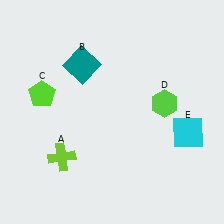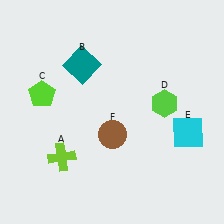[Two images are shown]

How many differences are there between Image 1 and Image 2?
There is 1 difference between the two images.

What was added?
A brown circle (F) was added in Image 2.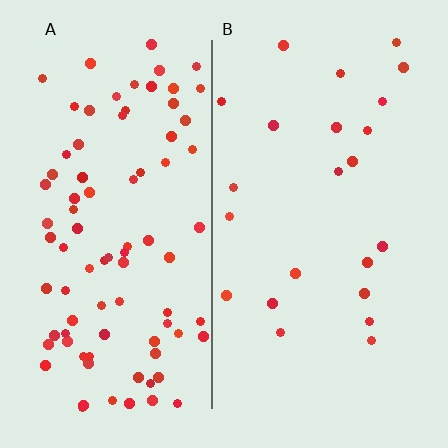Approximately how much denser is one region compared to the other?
Approximately 3.8× — region A over region B.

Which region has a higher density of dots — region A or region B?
A (the left).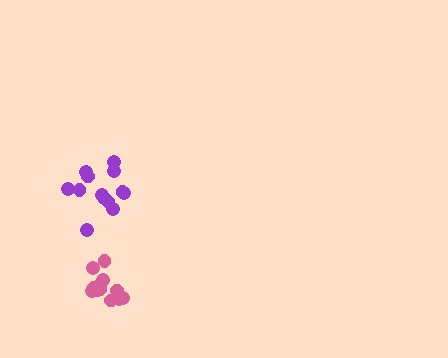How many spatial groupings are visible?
There are 2 spatial groupings.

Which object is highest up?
The purple cluster is topmost.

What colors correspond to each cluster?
The clusters are colored: pink, purple.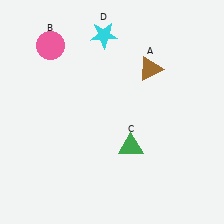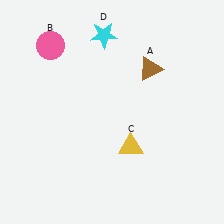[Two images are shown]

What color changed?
The triangle (C) changed from green in Image 1 to yellow in Image 2.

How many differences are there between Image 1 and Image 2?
There is 1 difference between the two images.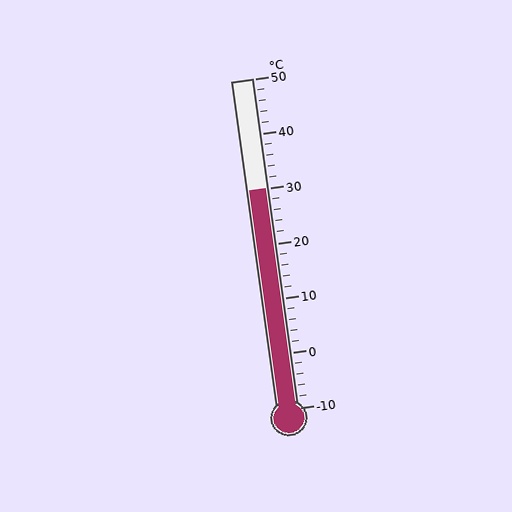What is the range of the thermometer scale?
The thermometer scale ranges from -10°C to 50°C.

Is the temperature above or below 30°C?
The temperature is at 30°C.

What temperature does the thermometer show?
The thermometer shows approximately 30°C.